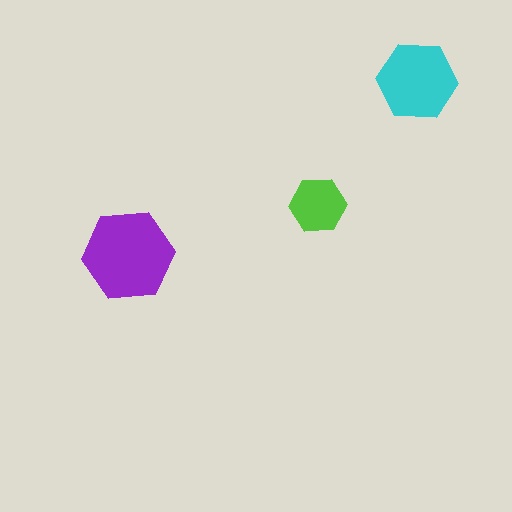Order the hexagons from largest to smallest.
the purple one, the cyan one, the lime one.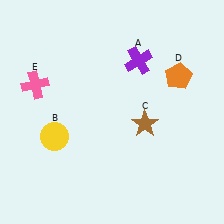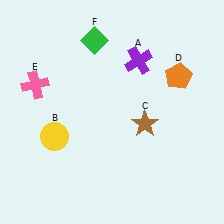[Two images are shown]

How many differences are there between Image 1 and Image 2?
There is 1 difference between the two images.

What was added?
A green diamond (F) was added in Image 2.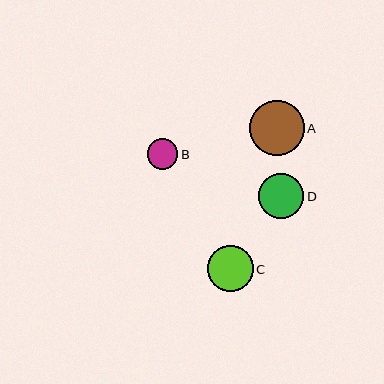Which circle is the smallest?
Circle B is the smallest with a size of approximately 30 pixels.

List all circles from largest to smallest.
From largest to smallest: A, C, D, B.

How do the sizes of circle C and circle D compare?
Circle C and circle D are approximately the same size.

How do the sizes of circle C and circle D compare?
Circle C and circle D are approximately the same size.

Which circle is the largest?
Circle A is the largest with a size of approximately 55 pixels.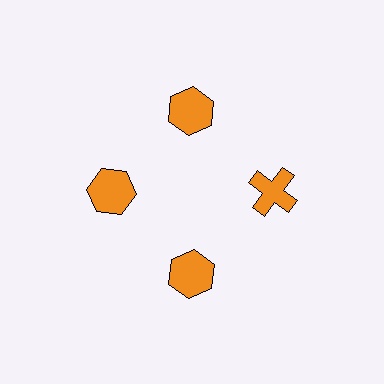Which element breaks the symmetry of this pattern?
The orange cross at roughly the 3 o'clock position breaks the symmetry. All other shapes are orange hexagons.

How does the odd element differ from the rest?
It has a different shape: cross instead of hexagon.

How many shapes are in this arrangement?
There are 4 shapes arranged in a ring pattern.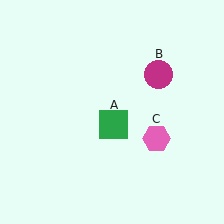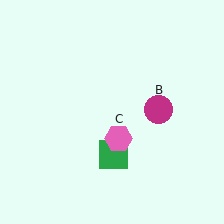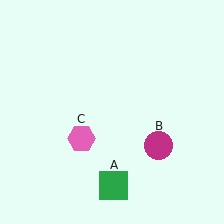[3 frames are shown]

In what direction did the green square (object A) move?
The green square (object A) moved down.